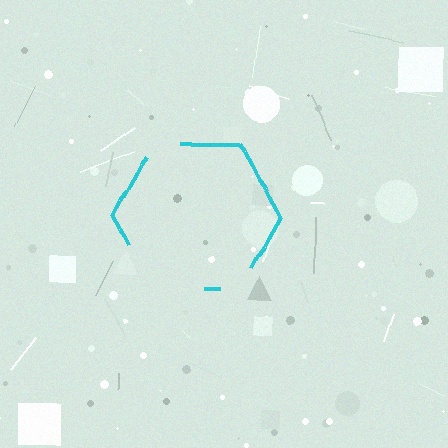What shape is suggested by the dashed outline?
The dashed outline suggests a hexagon.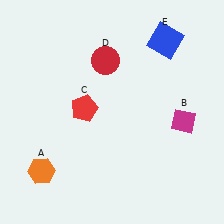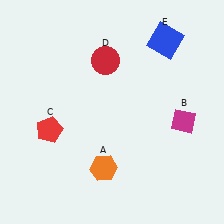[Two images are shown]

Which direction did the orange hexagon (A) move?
The orange hexagon (A) moved right.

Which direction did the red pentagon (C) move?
The red pentagon (C) moved left.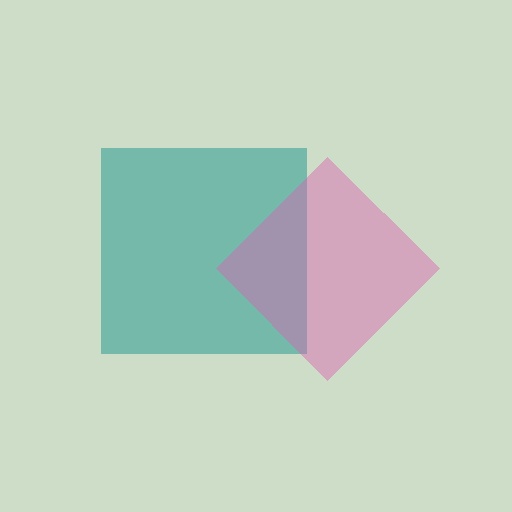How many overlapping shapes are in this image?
There are 2 overlapping shapes in the image.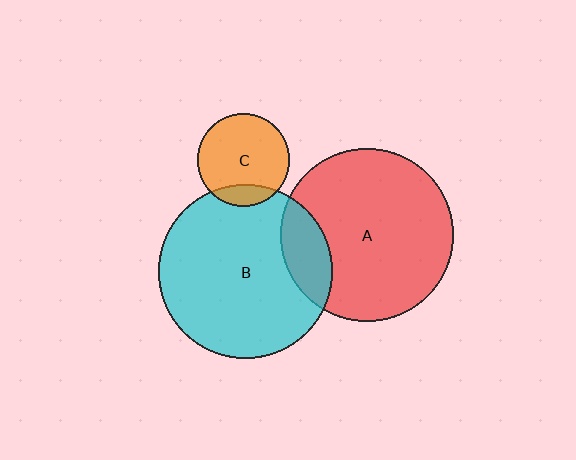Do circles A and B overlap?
Yes.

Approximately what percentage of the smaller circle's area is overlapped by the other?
Approximately 15%.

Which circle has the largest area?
Circle B (cyan).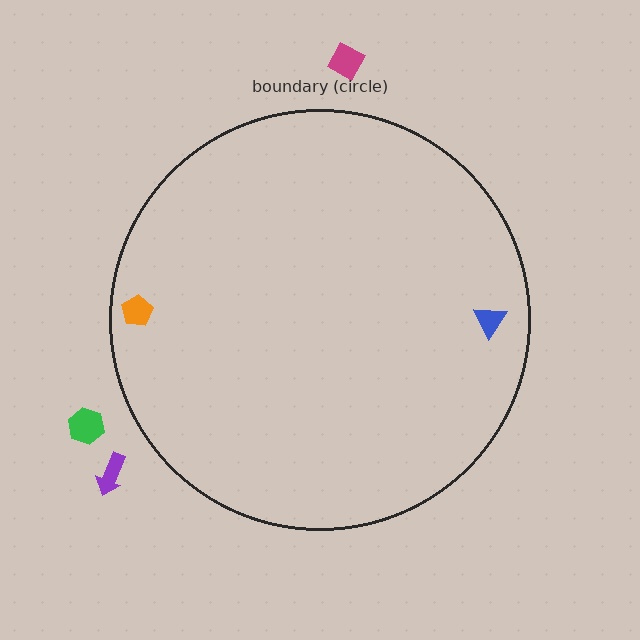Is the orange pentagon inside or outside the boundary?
Inside.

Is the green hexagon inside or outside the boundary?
Outside.